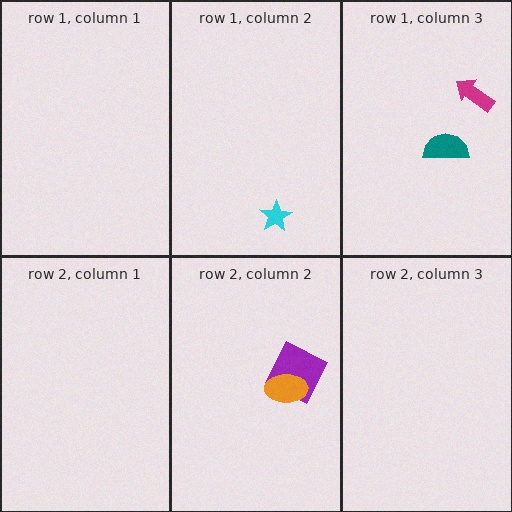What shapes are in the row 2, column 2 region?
The purple square, the orange ellipse.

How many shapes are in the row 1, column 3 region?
2.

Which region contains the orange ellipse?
The row 2, column 2 region.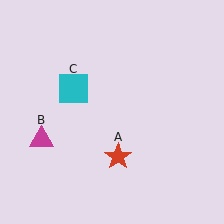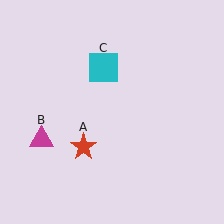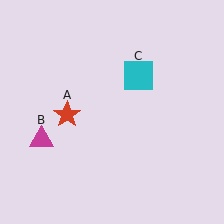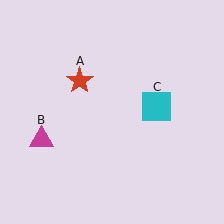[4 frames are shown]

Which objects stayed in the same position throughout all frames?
Magenta triangle (object B) remained stationary.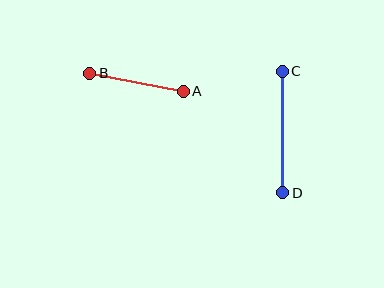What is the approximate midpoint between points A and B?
The midpoint is at approximately (137, 82) pixels.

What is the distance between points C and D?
The distance is approximately 122 pixels.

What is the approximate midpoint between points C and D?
The midpoint is at approximately (283, 132) pixels.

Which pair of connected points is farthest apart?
Points C and D are farthest apart.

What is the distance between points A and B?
The distance is approximately 95 pixels.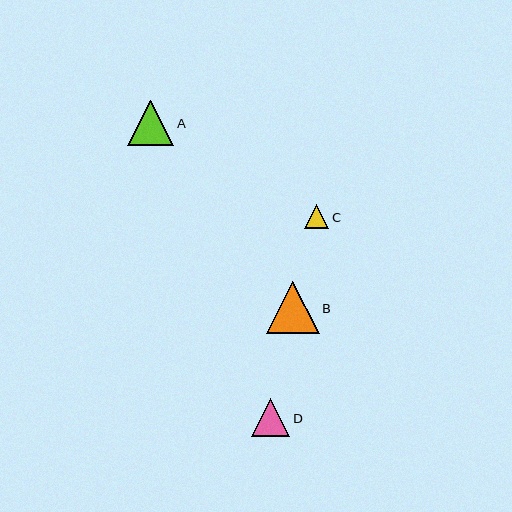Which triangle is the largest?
Triangle B is the largest with a size of approximately 53 pixels.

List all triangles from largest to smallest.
From largest to smallest: B, A, D, C.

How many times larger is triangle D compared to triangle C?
Triangle D is approximately 1.6 times the size of triangle C.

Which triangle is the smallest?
Triangle C is the smallest with a size of approximately 24 pixels.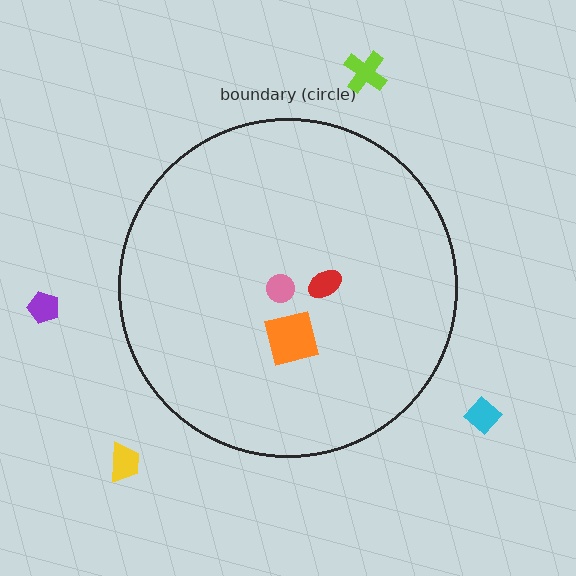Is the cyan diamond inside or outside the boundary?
Outside.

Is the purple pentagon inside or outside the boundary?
Outside.